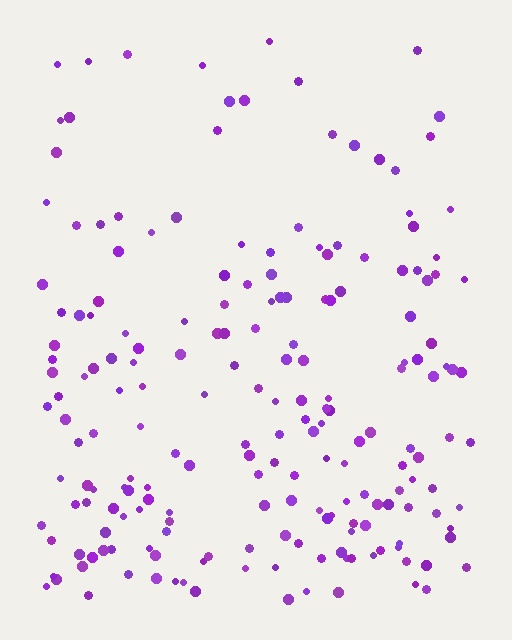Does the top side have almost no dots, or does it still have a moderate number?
Still a moderate number, just noticeably fewer than the bottom.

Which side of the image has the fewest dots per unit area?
The top.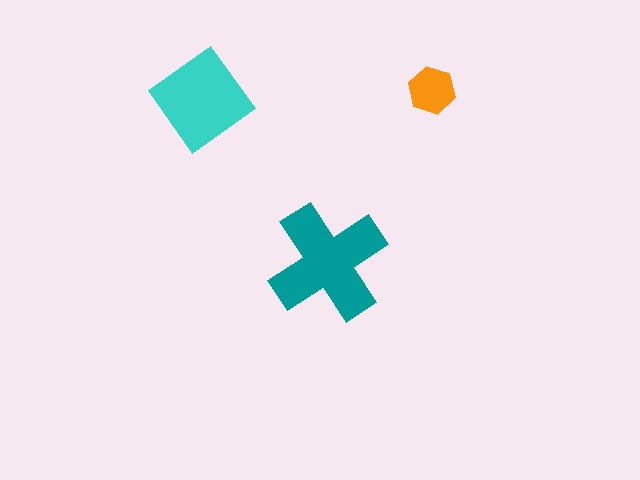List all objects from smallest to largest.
The orange hexagon, the cyan diamond, the teal cross.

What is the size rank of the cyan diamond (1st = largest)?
2nd.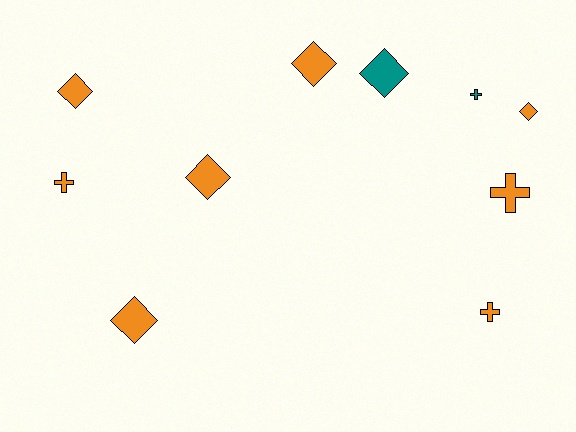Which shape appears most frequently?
Diamond, with 6 objects.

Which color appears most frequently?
Orange, with 8 objects.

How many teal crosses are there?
There is 1 teal cross.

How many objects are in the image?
There are 10 objects.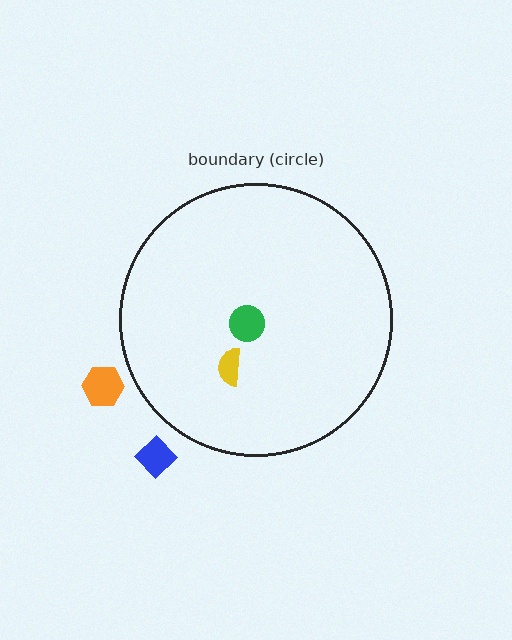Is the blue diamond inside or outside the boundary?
Outside.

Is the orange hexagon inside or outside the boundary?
Outside.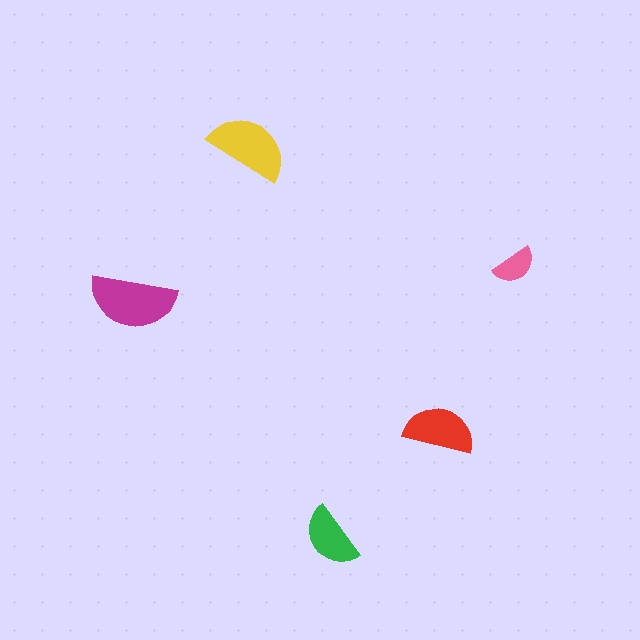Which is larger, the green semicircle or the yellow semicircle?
The yellow one.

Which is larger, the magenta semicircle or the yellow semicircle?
The magenta one.